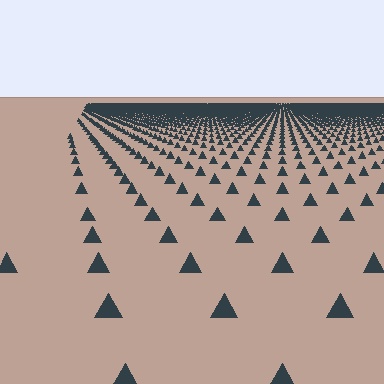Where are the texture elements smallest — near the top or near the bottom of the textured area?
Near the top.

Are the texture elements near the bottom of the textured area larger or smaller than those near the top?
Larger. Near the bottom, elements are closer to the viewer and appear at a bigger on-screen size.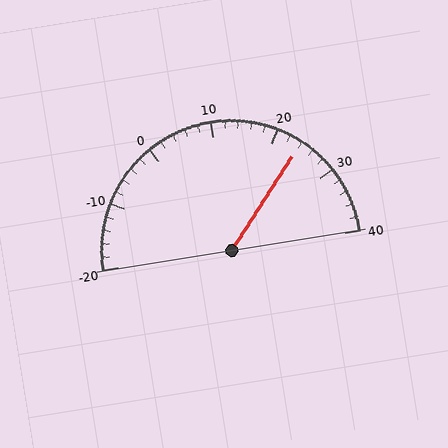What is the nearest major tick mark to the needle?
The nearest major tick mark is 20.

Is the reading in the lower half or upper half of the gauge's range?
The reading is in the upper half of the range (-20 to 40).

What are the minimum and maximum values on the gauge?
The gauge ranges from -20 to 40.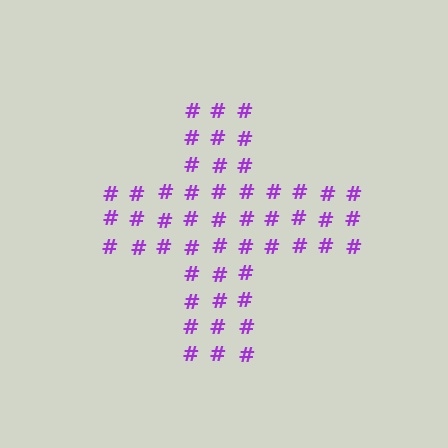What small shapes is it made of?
It is made of small hash symbols.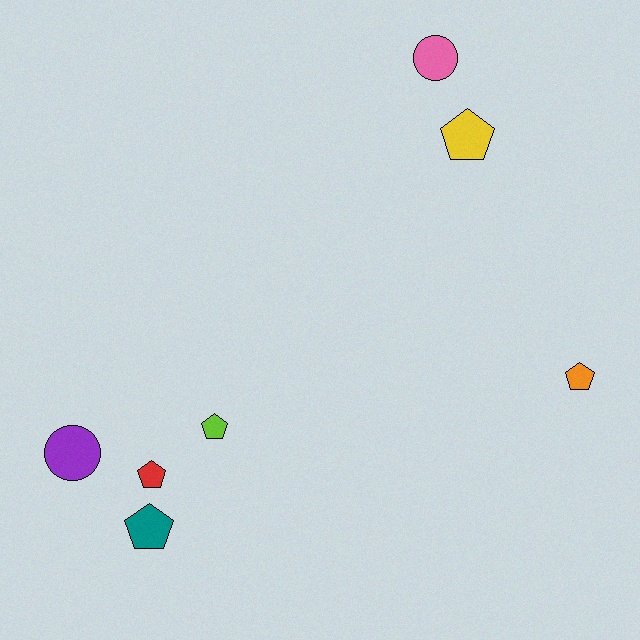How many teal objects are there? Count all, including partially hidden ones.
There is 1 teal object.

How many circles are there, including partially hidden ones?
There are 2 circles.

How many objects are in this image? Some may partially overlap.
There are 7 objects.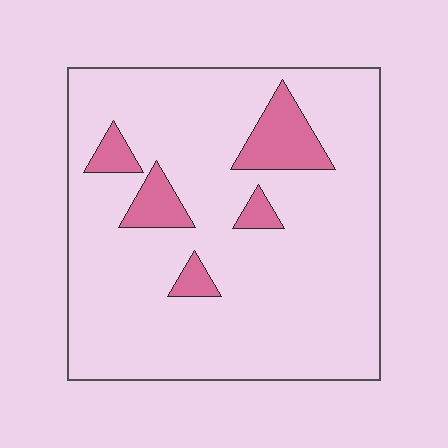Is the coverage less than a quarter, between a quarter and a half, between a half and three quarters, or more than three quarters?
Less than a quarter.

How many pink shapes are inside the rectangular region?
5.